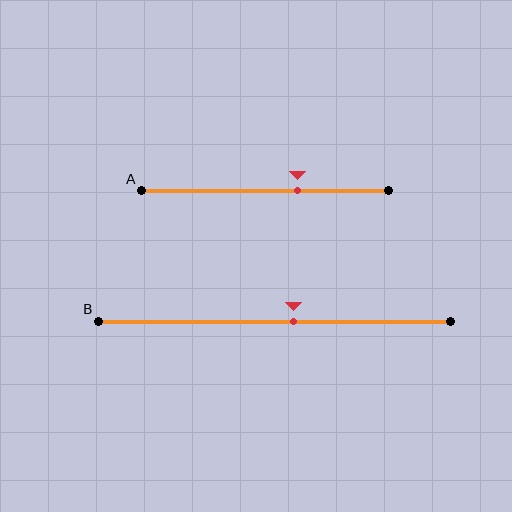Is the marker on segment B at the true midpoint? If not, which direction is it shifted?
No, the marker on segment B is shifted to the right by about 5% of the segment length.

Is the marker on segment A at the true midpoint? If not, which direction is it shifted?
No, the marker on segment A is shifted to the right by about 13% of the segment length.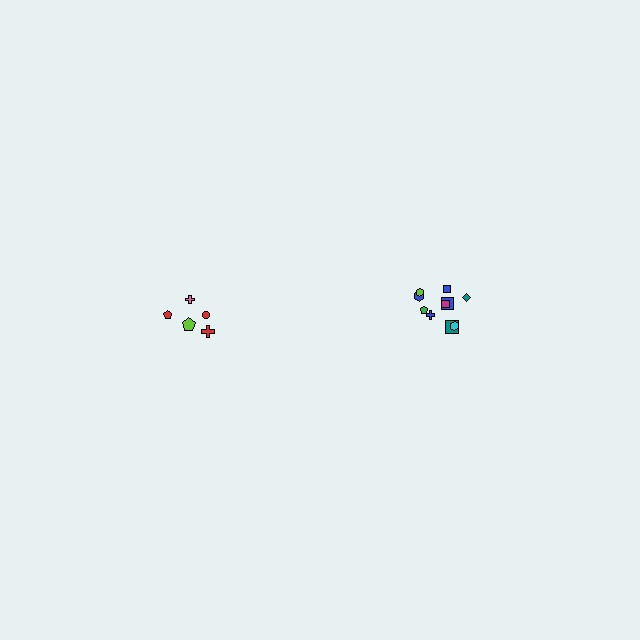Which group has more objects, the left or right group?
The right group.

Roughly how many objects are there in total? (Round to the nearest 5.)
Roughly 15 objects in total.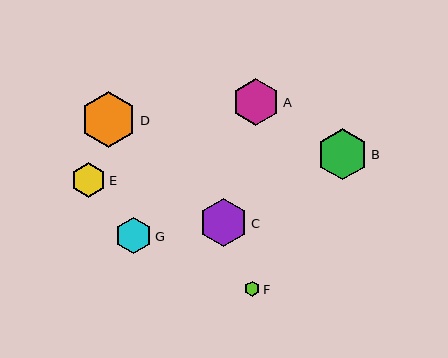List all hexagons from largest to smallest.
From largest to smallest: D, B, C, A, G, E, F.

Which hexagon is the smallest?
Hexagon F is the smallest with a size of approximately 15 pixels.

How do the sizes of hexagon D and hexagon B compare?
Hexagon D and hexagon B are approximately the same size.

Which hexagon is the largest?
Hexagon D is the largest with a size of approximately 56 pixels.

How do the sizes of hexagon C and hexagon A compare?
Hexagon C and hexagon A are approximately the same size.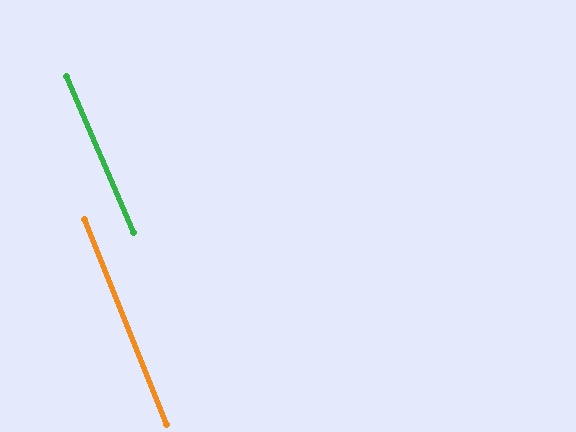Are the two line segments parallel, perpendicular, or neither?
Parallel — their directions differ by only 1.2°.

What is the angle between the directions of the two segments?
Approximately 1 degree.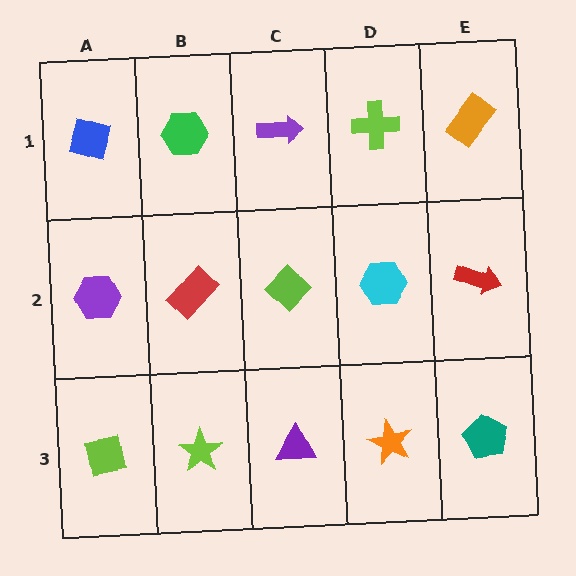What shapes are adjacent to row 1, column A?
A purple hexagon (row 2, column A), a green hexagon (row 1, column B).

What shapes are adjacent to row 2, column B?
A green hexagon (row 1, column B), a lime star (row 3, column B), a purple hexagon (row 2, column A), a lime diamond (row 2, column C).